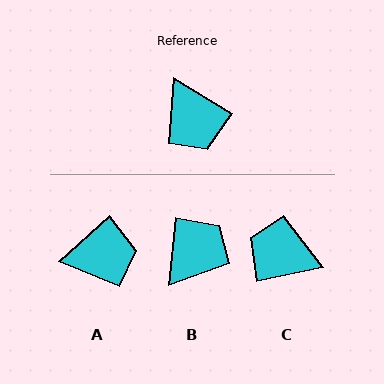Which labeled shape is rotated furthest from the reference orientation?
C, about 137 degrees away.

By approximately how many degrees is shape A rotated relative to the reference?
Approximately 73 degrees counter-clockwise.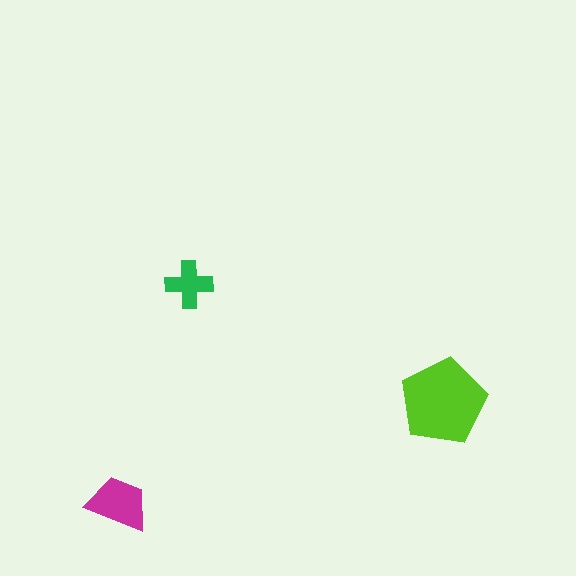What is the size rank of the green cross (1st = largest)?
3rd.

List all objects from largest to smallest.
The lime pentagon, the magenta trapezoid, the green cross.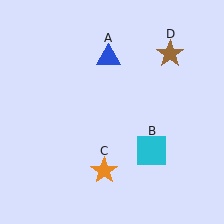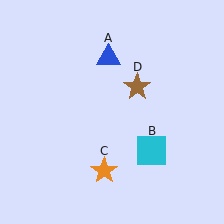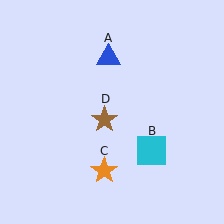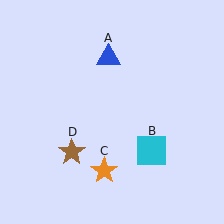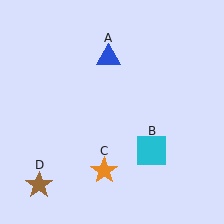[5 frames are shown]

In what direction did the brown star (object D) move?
The brown star (object D) moved down and to the left.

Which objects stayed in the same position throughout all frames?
Blue triangle (object A) and cyan square (object B) and orange star (object C) remained stationary.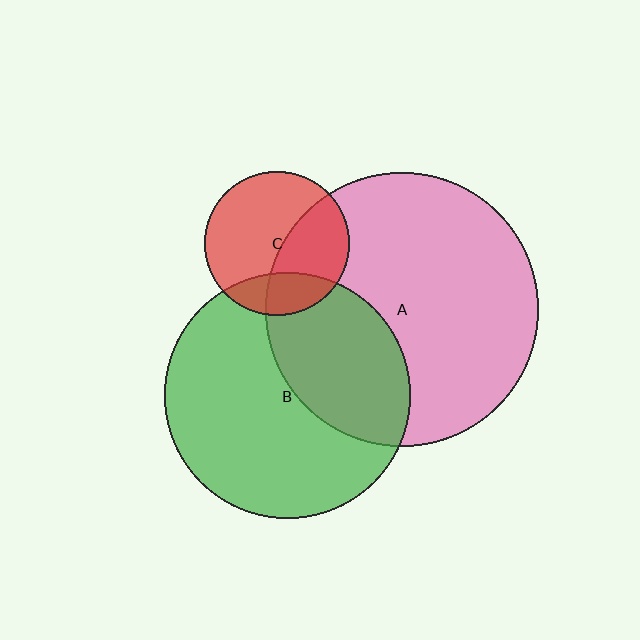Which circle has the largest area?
Circle A (pink).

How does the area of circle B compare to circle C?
Approximately 2.9 times.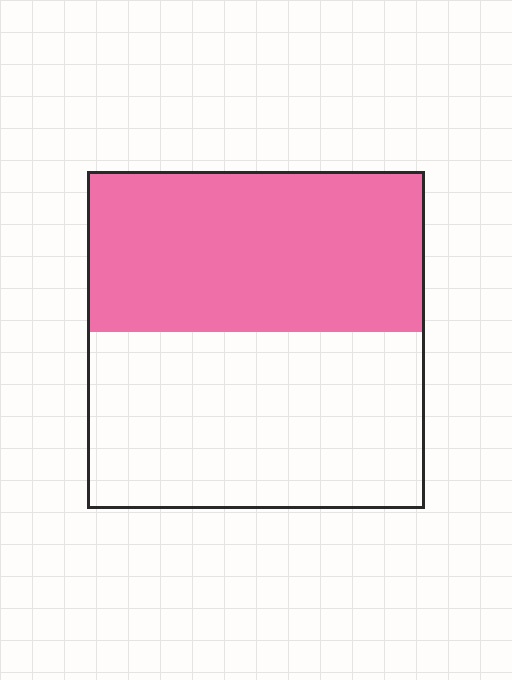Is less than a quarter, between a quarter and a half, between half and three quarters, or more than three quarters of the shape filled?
Between a quarter and a half.